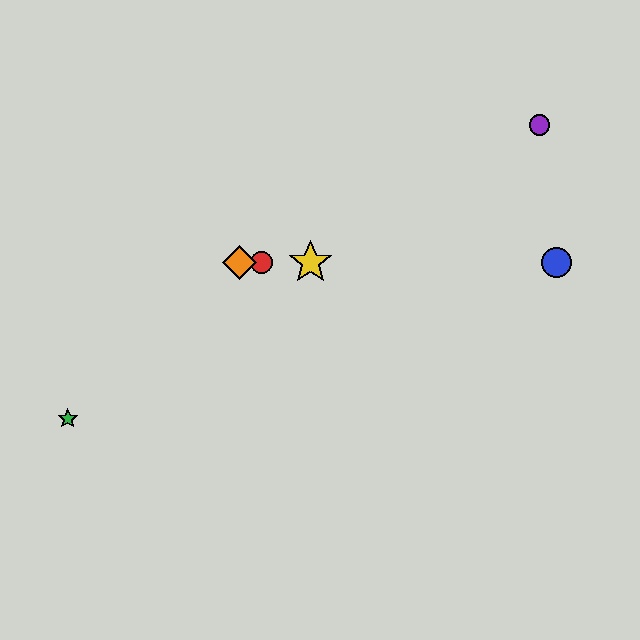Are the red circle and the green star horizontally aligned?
No, the red circle is at y≈262 and the green star is at y≈419.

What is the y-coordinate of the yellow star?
The yellow star is at y≈262.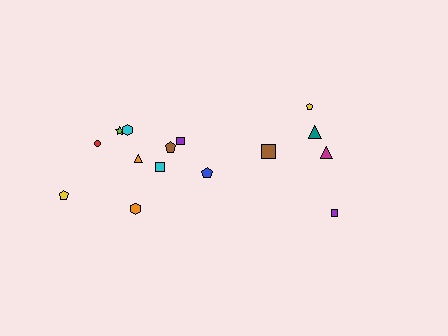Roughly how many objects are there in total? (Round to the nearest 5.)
Roughly 15 objects in total.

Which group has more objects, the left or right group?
The left group.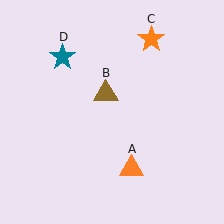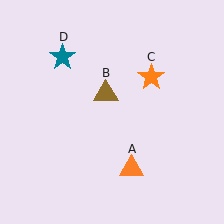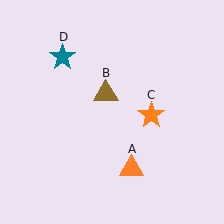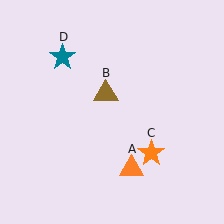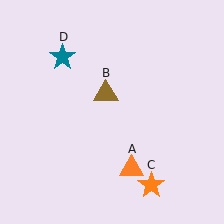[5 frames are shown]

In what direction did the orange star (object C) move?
The orange star (object C) moved down.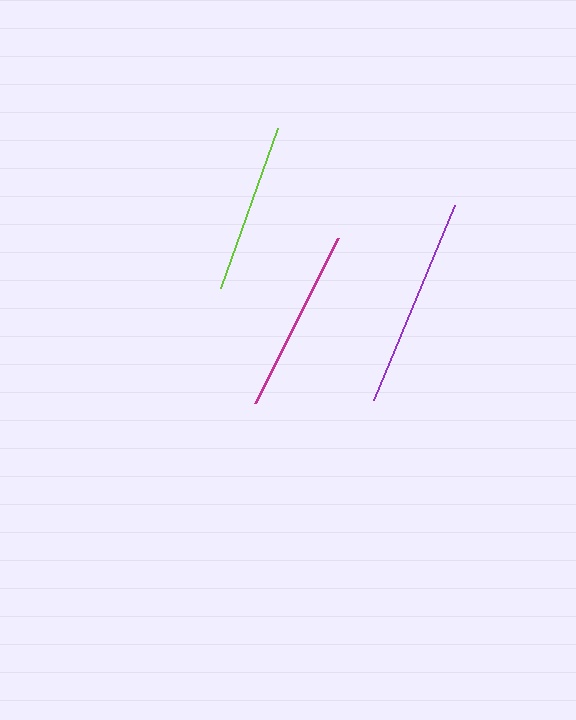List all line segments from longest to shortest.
From longest to shortest: purple, magenta, lime.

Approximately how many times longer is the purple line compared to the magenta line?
The purple line is approximately 1.1 times the length of the magenta line.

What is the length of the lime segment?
The lime segment is approximately 170 pixels long.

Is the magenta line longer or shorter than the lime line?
The magenta line is longer than the lime line.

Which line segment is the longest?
The purple line is the longest at approximately 212 pixels.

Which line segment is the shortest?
The lime line is the shortest at approximately 170 pixels.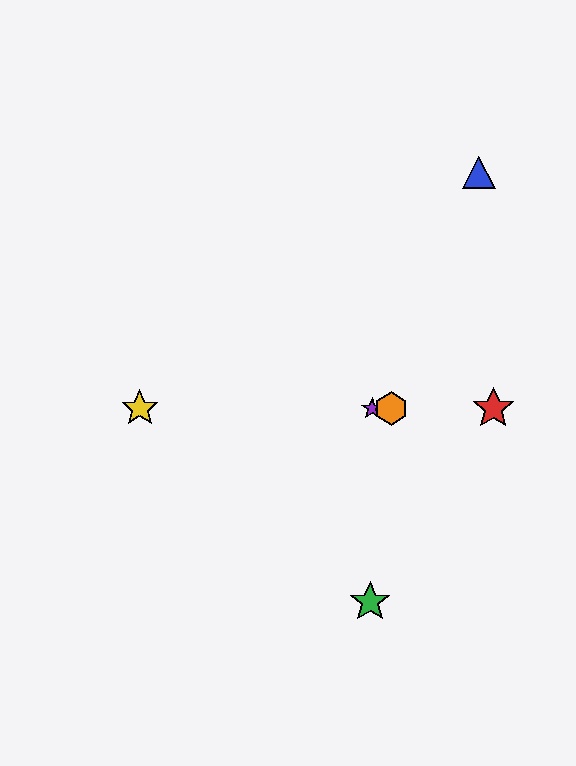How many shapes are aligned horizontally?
4 shapes (the red star, the yellow star, the purple star, the orange hexagon) are aligned horizontally.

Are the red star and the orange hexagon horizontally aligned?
Yes, both are at y≈408.